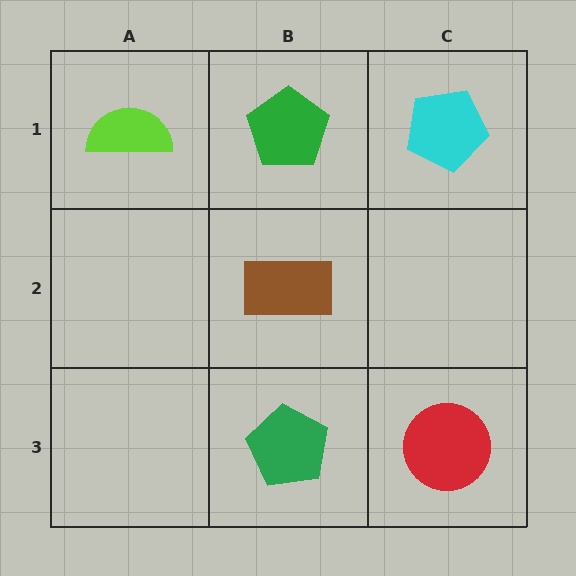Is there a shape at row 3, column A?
No, that cell is empty.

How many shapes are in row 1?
3 shapes.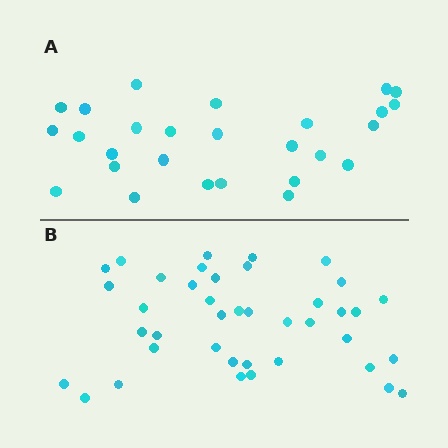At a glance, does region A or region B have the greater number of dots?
Region B (the bottom region) has more dots.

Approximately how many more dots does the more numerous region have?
Region B has approximately 15 more dots than region A.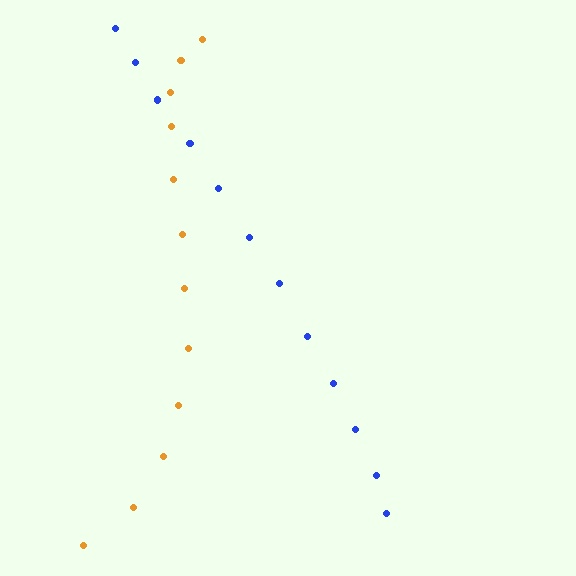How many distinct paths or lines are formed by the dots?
There are 2 distinct paths.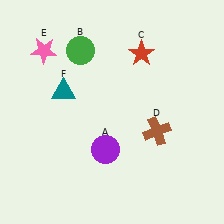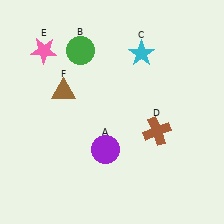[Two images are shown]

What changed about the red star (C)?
In Image 1, C is red. In Image 2, it changed to cyan.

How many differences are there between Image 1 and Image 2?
There are 2 differences between the two images.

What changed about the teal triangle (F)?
In Image 1, F is teal. In Image 2, it changed to brown.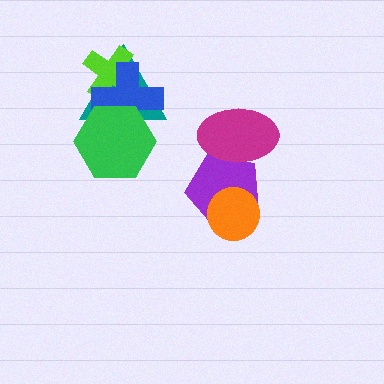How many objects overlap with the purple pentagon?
2 objects overlap with the purple pentagon.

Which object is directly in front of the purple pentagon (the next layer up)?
The orange circle is directly in front of the purple pentagon.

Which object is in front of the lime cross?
The blue cross is in front of the lime cross.